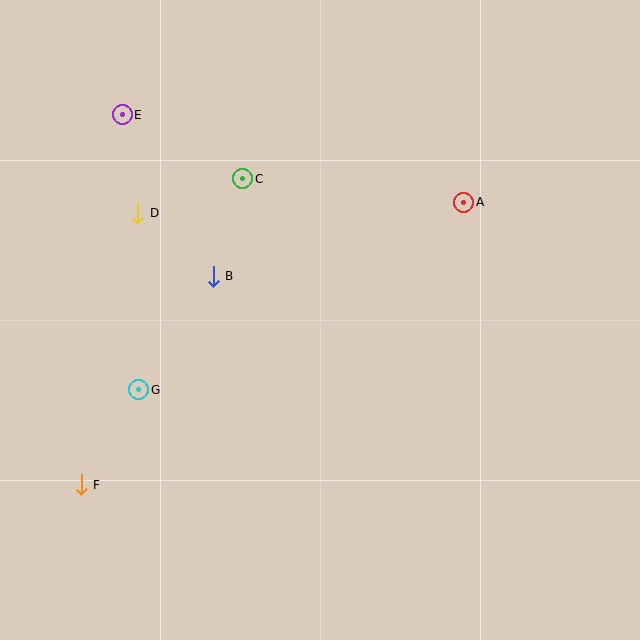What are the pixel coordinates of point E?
Point E is at (122, 115).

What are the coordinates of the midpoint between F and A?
The midpoint between F and A is at (272, 344).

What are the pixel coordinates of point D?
Point D is at (138, 213).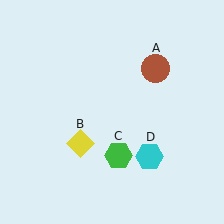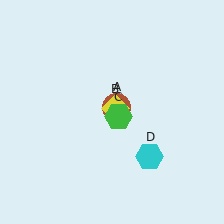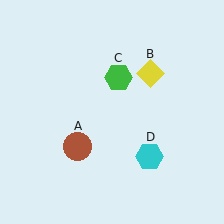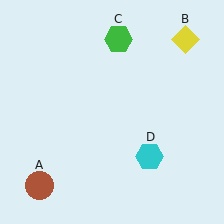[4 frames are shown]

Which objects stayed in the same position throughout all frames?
Cyan hexagon (object D) remained stationary.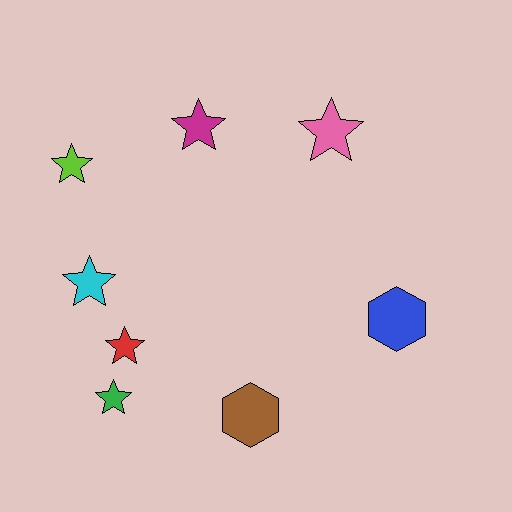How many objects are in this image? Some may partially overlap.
There are 8 objects.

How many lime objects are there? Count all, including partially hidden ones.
There is 1 lime object.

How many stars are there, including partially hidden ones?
There are 6 stars.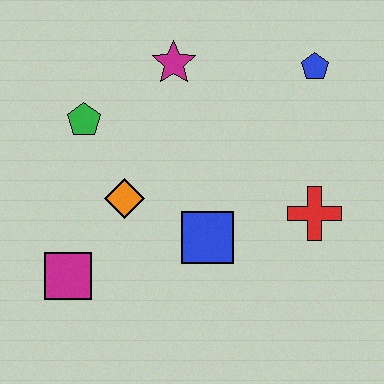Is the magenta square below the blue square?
Yes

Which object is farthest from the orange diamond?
The blue pentagon is farthest from the orange diamond.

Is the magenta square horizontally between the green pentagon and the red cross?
No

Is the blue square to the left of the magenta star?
No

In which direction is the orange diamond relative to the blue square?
The orange diamond is to the left of the blue square.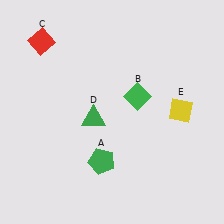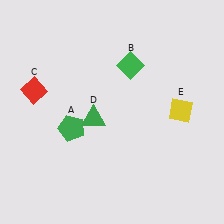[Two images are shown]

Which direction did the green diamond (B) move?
The green diamond (B) moved up.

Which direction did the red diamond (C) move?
The red diamond (C) moved down.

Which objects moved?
The objects that moved are: the green pentagon (A), the green diamond (B), the red diamond (C).